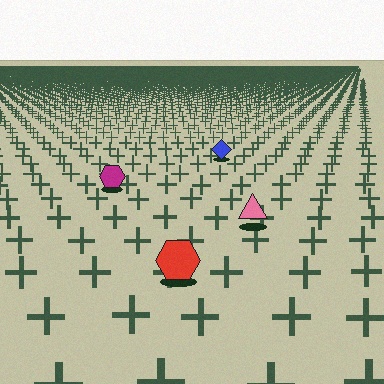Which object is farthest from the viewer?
The blue diamond is farthest from the viewer. It appears smaller and the ground texture around it is denser.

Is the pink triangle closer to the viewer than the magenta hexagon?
Yes. The pink triangle is closer — you can tell from the texture gradient: the ground texture is coarser near it.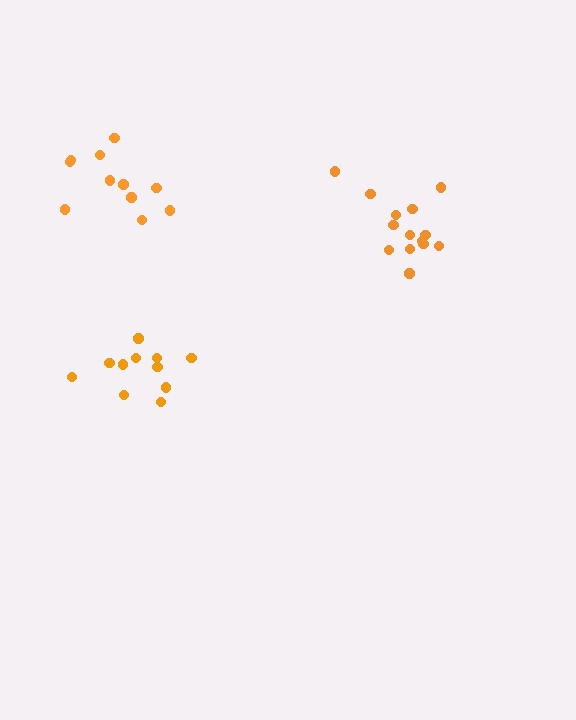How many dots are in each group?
Group 1: 14 dots, Group 2: 11 dots, Group 3: 11 dots (36 total).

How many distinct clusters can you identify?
There are 3 distinct clusters.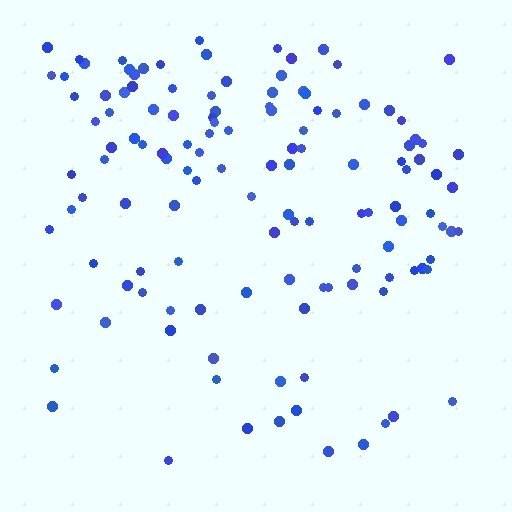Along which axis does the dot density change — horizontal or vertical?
Vertical.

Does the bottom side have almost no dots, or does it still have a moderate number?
Still a moderate number, just noticeably fewer than the top.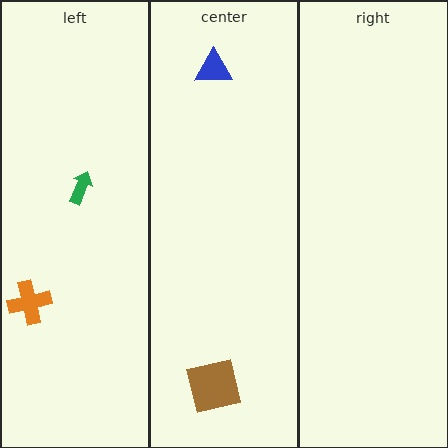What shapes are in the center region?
The blue triangle, the brown square.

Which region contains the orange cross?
The left region.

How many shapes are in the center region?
2.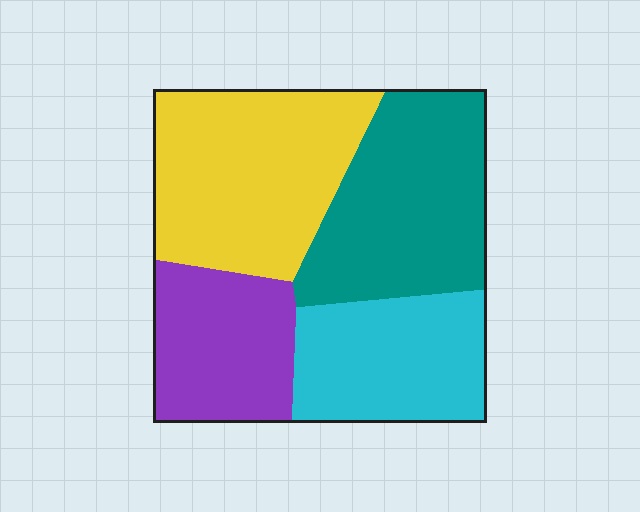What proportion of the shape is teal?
Teal takes up about one quarter (1/4) of the shape.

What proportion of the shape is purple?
Purple covers 19% of the shape.